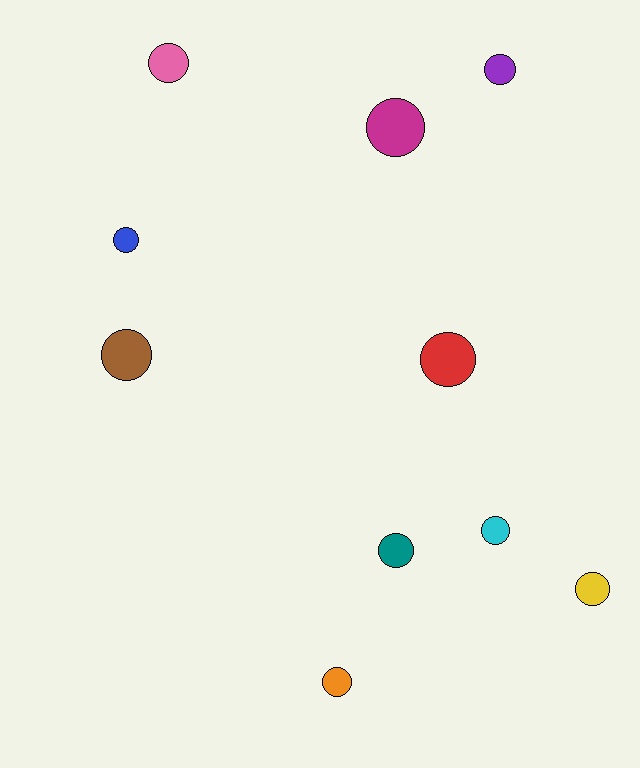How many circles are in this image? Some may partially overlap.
There are 10 circles.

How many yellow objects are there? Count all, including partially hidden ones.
There is 1 yellow object.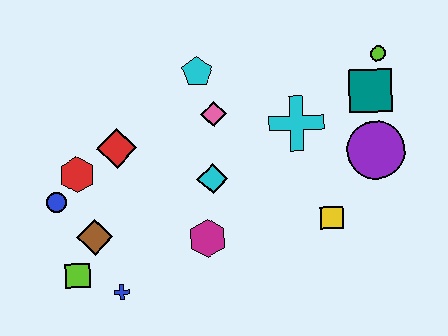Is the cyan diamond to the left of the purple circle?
Yes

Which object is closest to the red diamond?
The red hexagon is closest to the red diamond.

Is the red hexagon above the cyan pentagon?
No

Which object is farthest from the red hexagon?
The lime circle is farthest from the red hexagon.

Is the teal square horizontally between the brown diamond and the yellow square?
No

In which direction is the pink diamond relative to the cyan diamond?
The pink diamond is above the cyan diamond.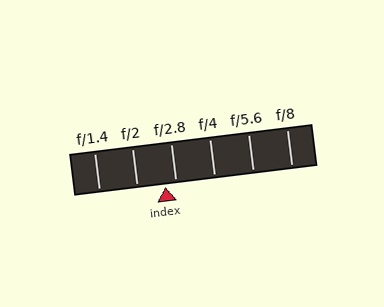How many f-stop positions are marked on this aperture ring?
There are 6 f-stop positions marked.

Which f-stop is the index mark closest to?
The index mark is closest to f/2.8.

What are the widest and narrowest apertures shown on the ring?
The widest aperture shown is f/1.4 and the narrowest is f/8.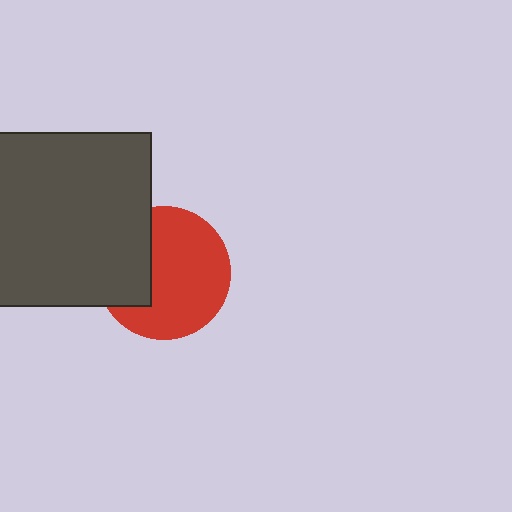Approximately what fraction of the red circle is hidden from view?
Roughly 32% of the red circle is hidden behind the dark gray square.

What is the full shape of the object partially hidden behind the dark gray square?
The partially hidden object is a red circle.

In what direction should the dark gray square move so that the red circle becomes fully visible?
The dark gray square should move left. That is the shortest direction to clear the overlap and leave the red circle fully visible.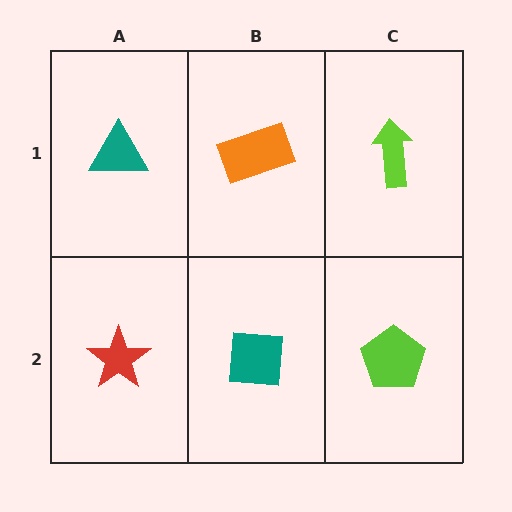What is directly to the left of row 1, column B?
A teal triangle.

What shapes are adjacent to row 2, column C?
A lime arrow (row 1, column C), a teal square (row 2, column B).